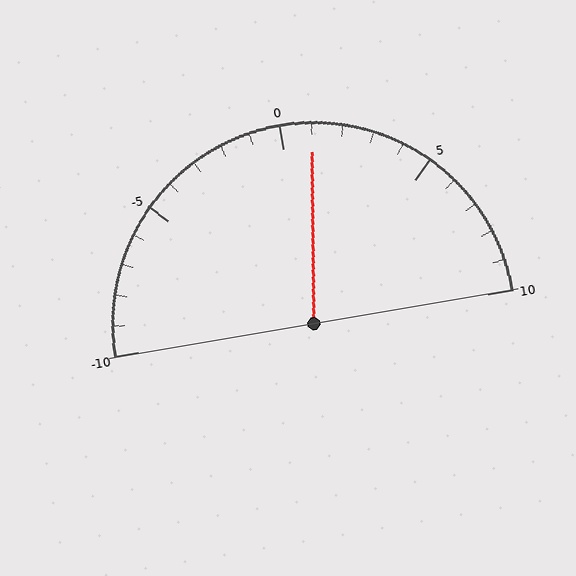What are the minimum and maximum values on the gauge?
The gauge ranges from -10 to 10.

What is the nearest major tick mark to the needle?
The nearest major tick mark is 0.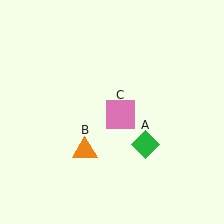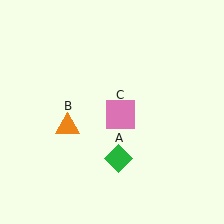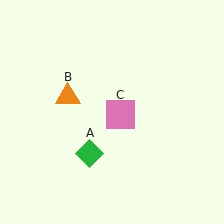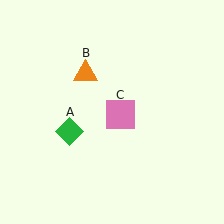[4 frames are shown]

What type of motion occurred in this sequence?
The green diamond (object A), orange triangle (object B) rotated clockwise around the center of the scene.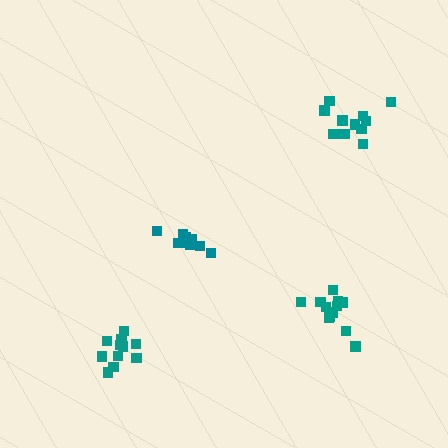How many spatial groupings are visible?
There are 4 spatial groupings.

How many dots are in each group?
Group 1: 11 dots, Group 2: 12 dots, Group 3: 12 dots, Group 4: 9 dots (44 total).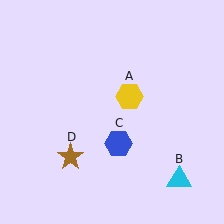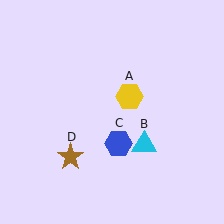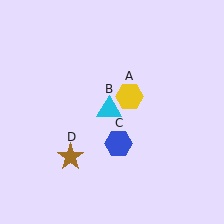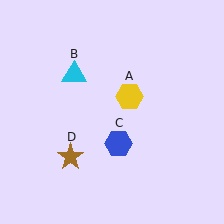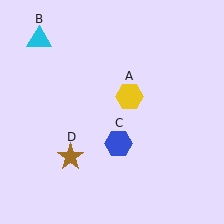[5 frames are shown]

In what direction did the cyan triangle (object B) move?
The cyan triangle (object B) moved up and to the left.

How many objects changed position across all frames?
1 object changed position: cyan triangle (object B).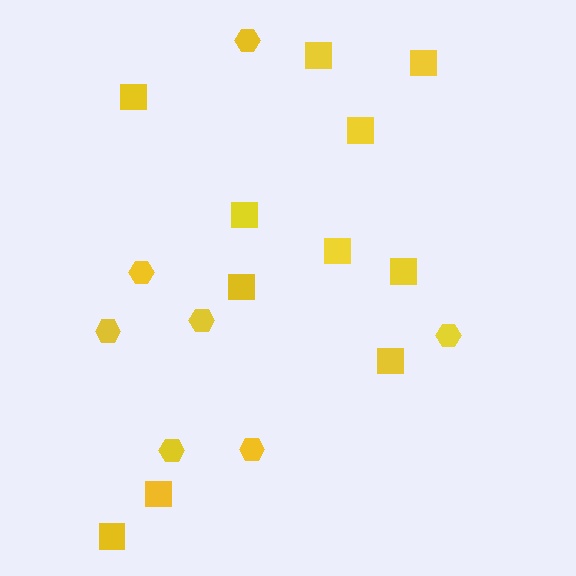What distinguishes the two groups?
There are 2 groups: one group of squares (11) and one group of hexagons (7).